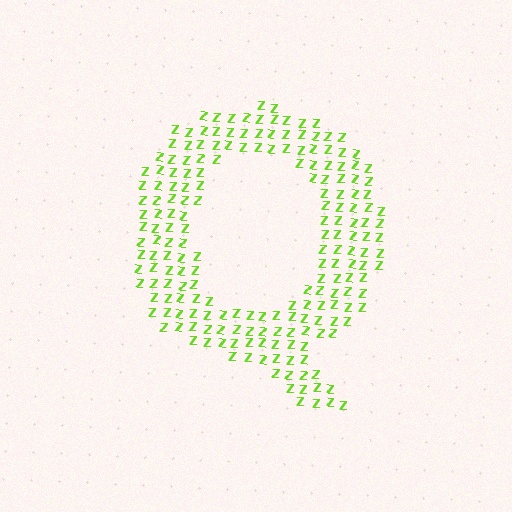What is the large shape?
The large shape is the letter Q.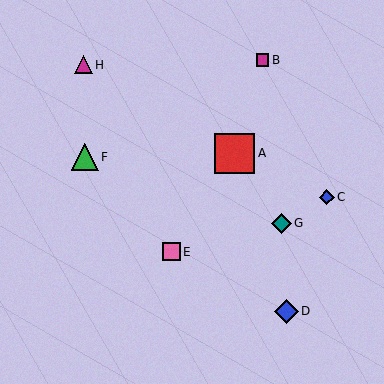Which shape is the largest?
The red square (labeled A) is the largest.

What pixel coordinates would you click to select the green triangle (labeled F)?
Click at (85, 157) to select the green triangle F.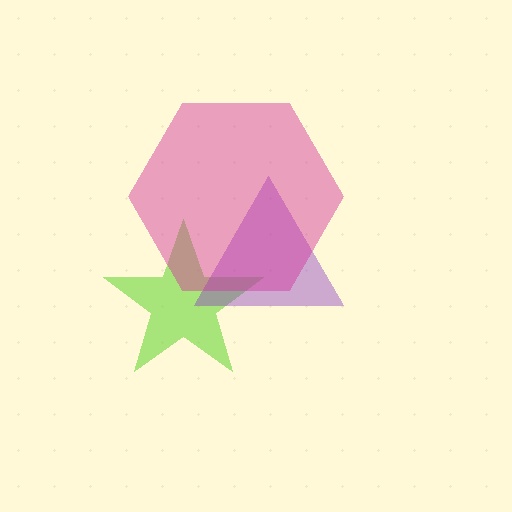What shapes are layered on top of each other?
The layered shapes are: a lime star, a purple triangle, a magenta hexagon.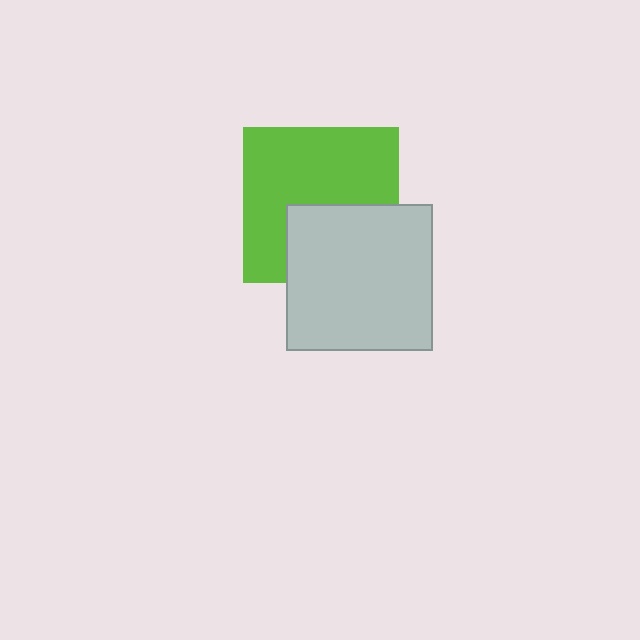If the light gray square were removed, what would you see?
You would see the complete lime square.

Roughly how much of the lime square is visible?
About half of it is visible (roughly 63%).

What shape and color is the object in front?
The object in front is a light gray square.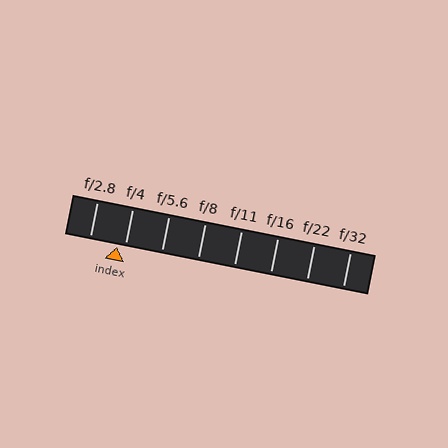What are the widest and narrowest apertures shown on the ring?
The widest aperture shown is f/2.8 and the narrowest is f/32.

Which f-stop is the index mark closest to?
The index mark is closest to f/4.